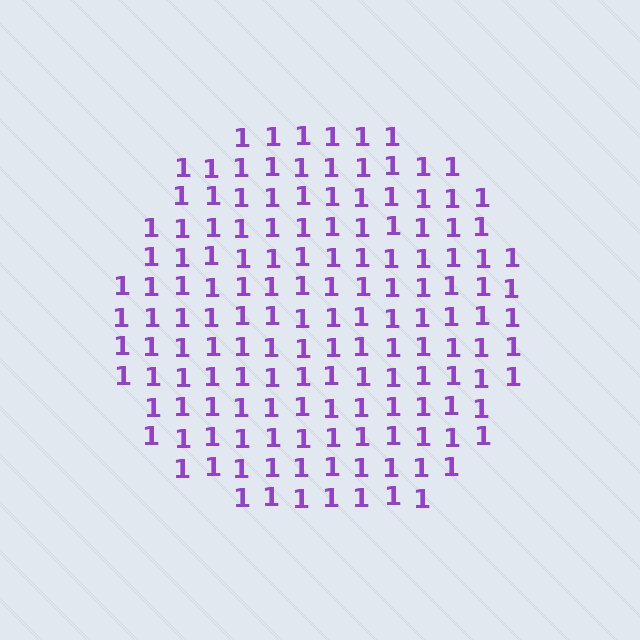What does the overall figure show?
The overall figure shows a circle.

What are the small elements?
The small elements are digit 1's.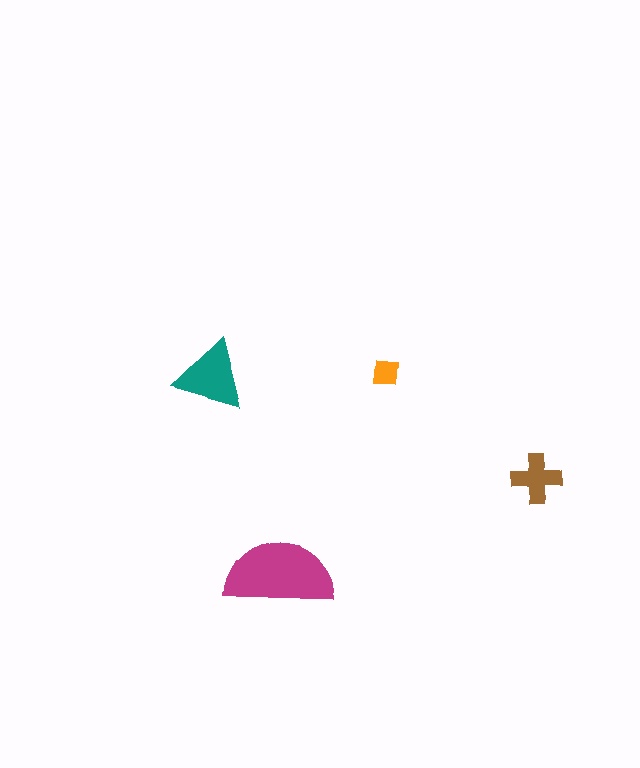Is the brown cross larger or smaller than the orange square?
Larger.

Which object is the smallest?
The orange square.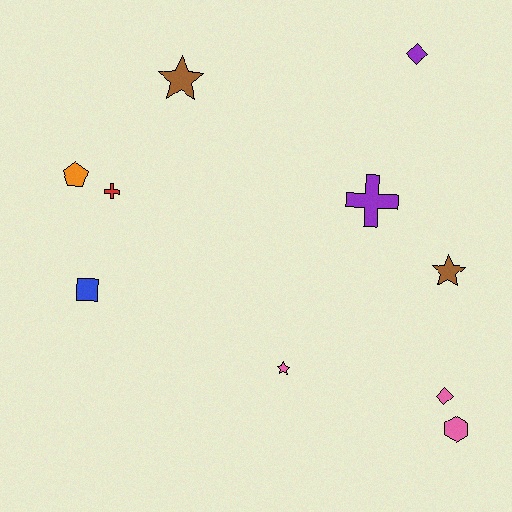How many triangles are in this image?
There are no triangles.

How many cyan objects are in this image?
There are no cyan objects.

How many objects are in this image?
There are 10 objects.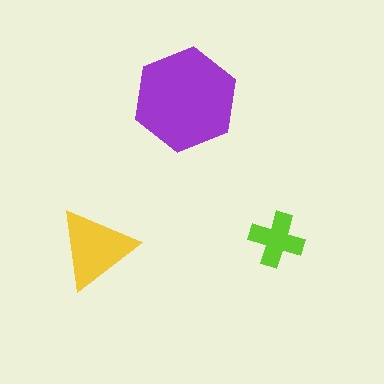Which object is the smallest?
The lime cross.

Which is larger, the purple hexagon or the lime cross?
The purple hexagon.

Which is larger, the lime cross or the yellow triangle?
The yellow triangle.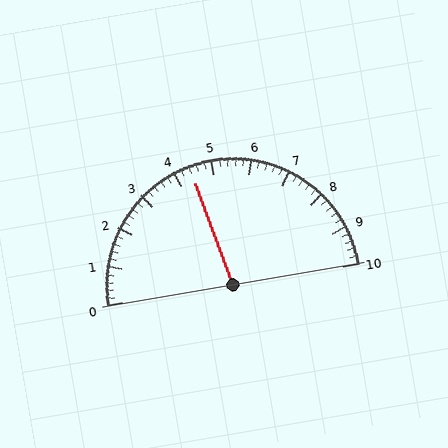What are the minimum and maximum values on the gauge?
The gauge ranges from 0 to 10.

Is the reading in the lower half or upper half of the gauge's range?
The reading is in the lower half of the range (0 to 10).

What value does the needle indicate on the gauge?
The needle indicates approximately 4.4.